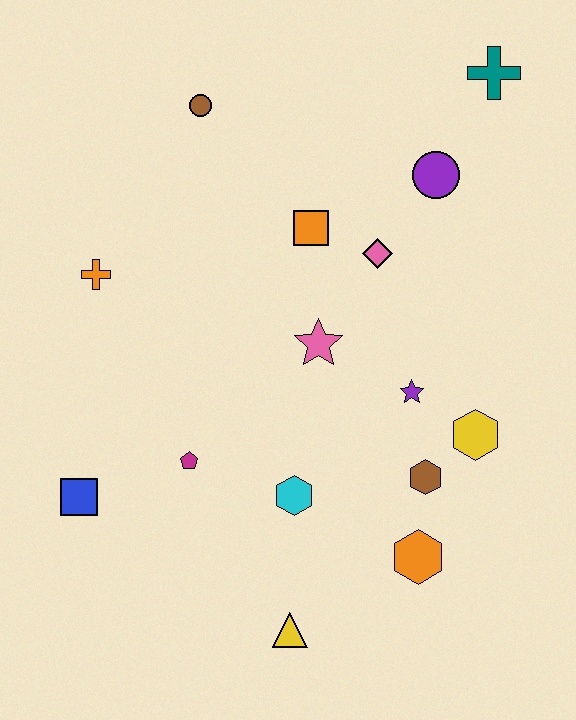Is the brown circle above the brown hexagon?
Yes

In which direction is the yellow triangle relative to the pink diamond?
The yellow triangle is below the pink diamond.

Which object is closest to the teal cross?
The purple circle is closest to the teal cross.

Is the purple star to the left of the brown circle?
No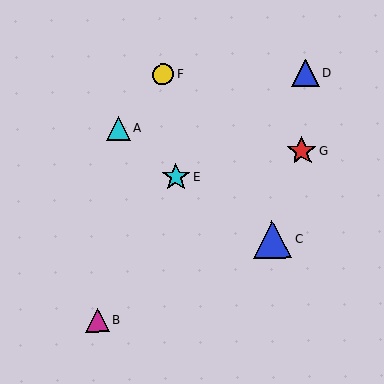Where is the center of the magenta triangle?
The center of the magenta triangle is at (97, 320).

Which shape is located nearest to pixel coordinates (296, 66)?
The blue triangle (labeled D) at (306, 73) is nearest to that location.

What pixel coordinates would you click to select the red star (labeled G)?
Click at (302, 151) to select the red star G.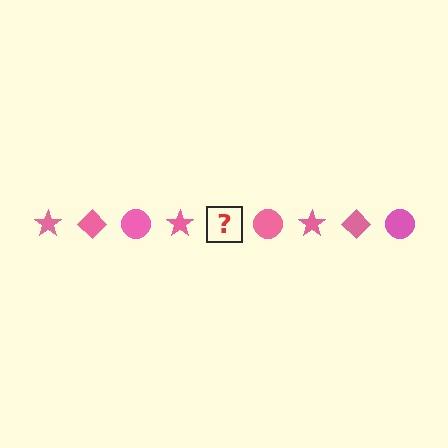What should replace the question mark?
The question mark should be replaced with a pink diamond.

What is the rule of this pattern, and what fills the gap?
The rule is that the pattern cycles through star, diamond, circle shapes in pink. The gap should be filled with a pink diamond.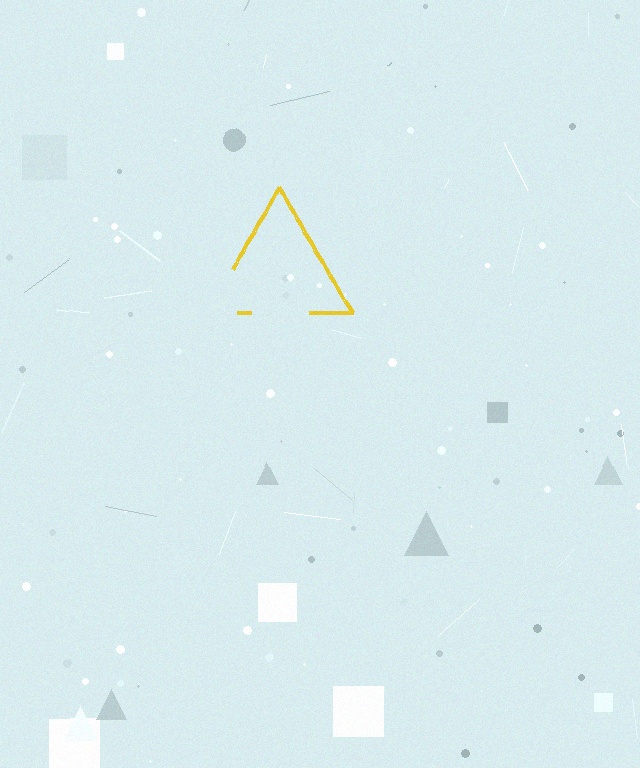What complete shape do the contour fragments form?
The contour fragments form a triangle.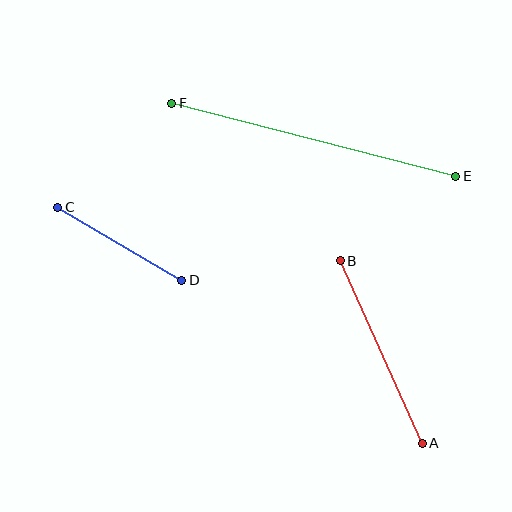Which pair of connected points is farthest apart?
Points E and F are farthest apart.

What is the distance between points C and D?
The distance is approximately 144 pixels.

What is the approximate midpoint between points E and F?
The midpoint is at approximately (314, 140) pixels.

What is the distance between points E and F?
The distance is approximately 293 pixels.